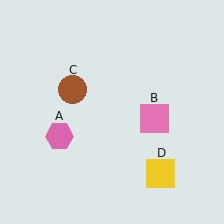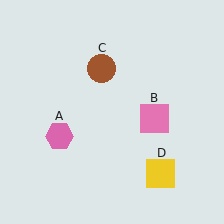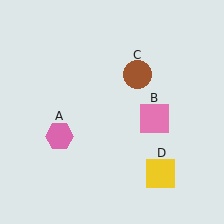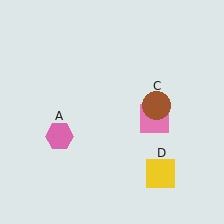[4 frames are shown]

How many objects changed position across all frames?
1 object changed position: brown circle (object C).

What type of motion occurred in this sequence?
The brown circle (object C) rotated clockwise around the center of the scene.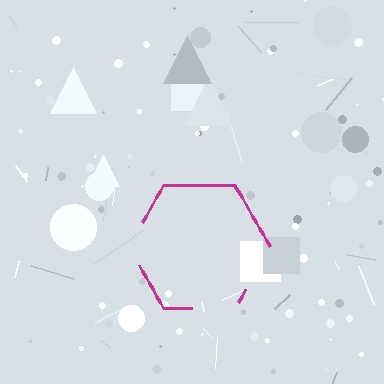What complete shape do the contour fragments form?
The contour fragments form a hexagon.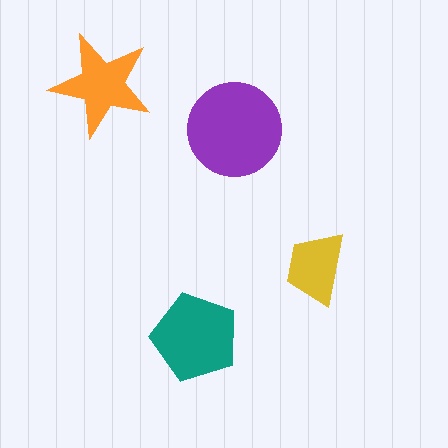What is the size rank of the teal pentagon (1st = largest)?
2nd.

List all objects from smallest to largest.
The yellow trapezoid, the orange star, the teal pentagon, the purple circle.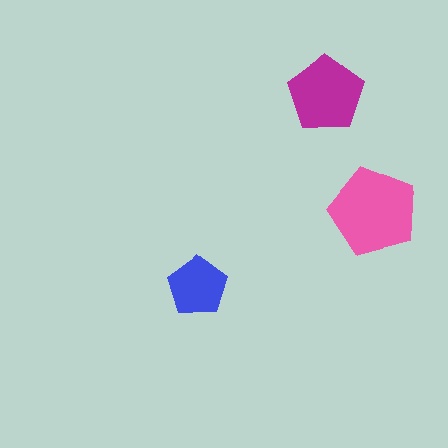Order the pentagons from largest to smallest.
the pink one, the magenta one, the blue one.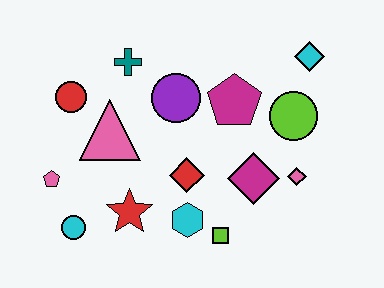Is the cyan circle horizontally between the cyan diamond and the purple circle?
No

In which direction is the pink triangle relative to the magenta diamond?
The pink triangle is to the left of the magenta diamond.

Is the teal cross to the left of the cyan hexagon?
Yes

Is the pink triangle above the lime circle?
No